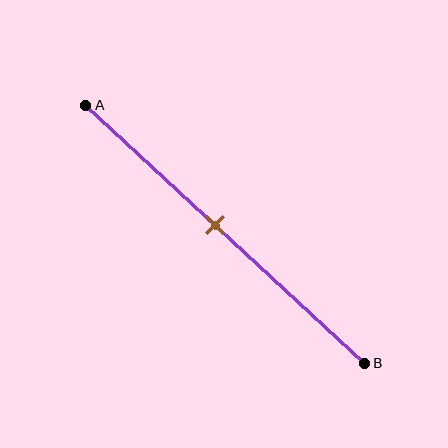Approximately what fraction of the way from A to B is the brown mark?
The brown mark is approximately 45% of the way from A to B.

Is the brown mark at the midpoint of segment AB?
No, the mark is at about 45% from A, not at the 50% midpoint.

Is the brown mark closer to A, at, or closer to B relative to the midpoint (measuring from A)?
The brown mark is closer to point A than the midpoint of segment AB.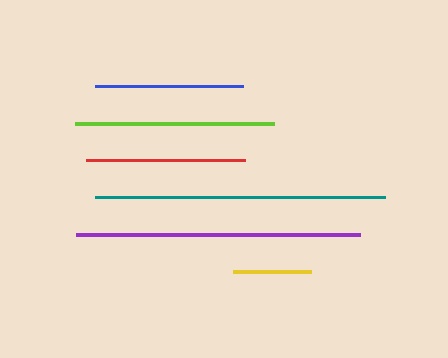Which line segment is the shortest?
The yellow line is the shortest at approximately 77 pixels.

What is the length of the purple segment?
The purple segment is approximately 284 pixels long.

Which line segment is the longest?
The teal line is the longest at approximately 291 pixels.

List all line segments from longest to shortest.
From longest to shortest: teal, purple, lime, red, blue, yellow.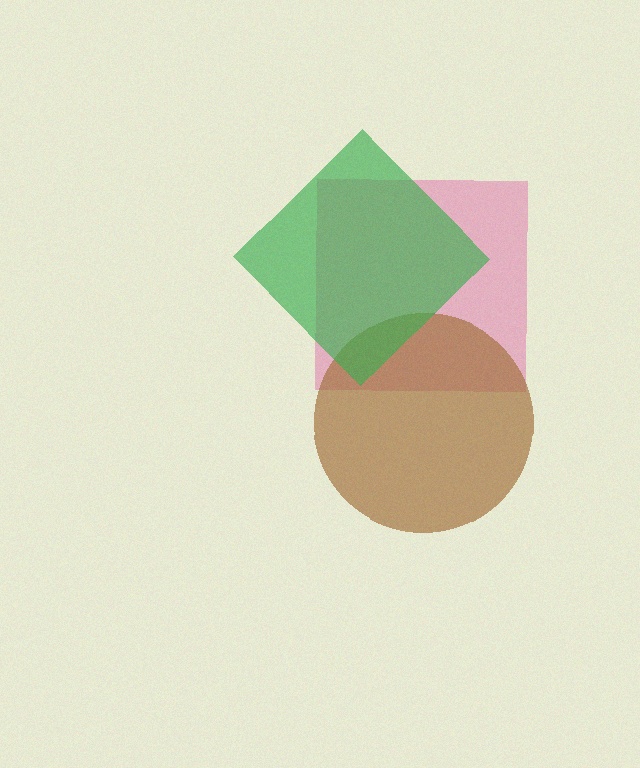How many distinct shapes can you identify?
There are 3 distinct shapes: a pink square, a brown circle, a green diamond.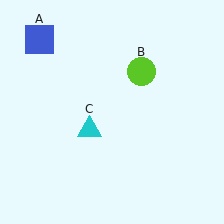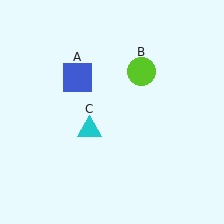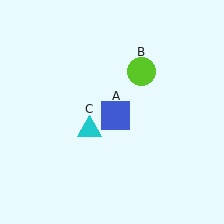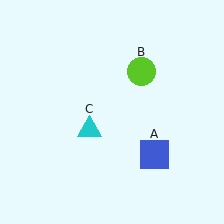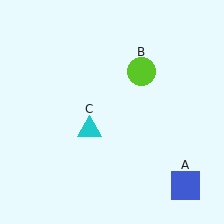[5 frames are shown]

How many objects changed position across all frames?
1 object changed position: blue square (object A).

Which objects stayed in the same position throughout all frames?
Lime circle (object B) and cyan triangle (object C) remained stationary.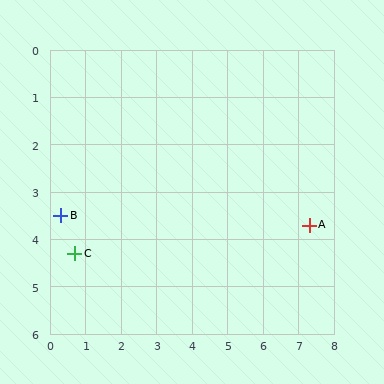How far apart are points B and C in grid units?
Points B and C are about 0.9 grid units apart.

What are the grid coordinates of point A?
Point A is at approximately (7.3, 3.7).